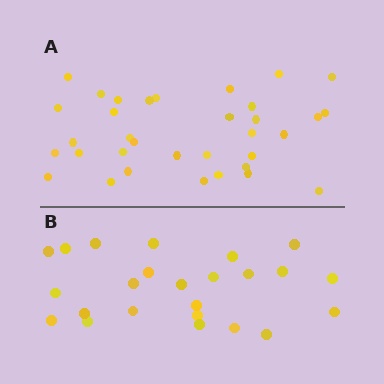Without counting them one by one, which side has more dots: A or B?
Region A (the top region) has more dots.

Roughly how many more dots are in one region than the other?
Region A has roughly 10 or so more dots than region B.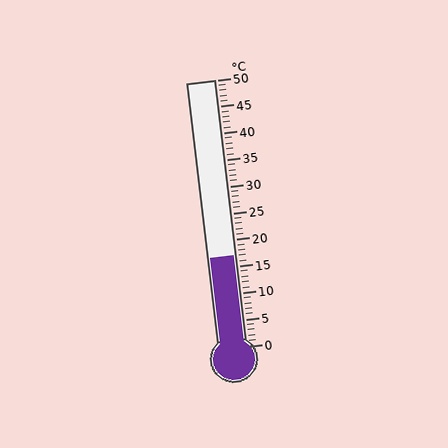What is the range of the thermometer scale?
The thermometer scale ranges from 0°C to 50°C.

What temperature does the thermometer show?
The thermometer shows approximately 17°C.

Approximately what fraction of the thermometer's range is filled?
The thermometer is filled to approximately 35% of its range.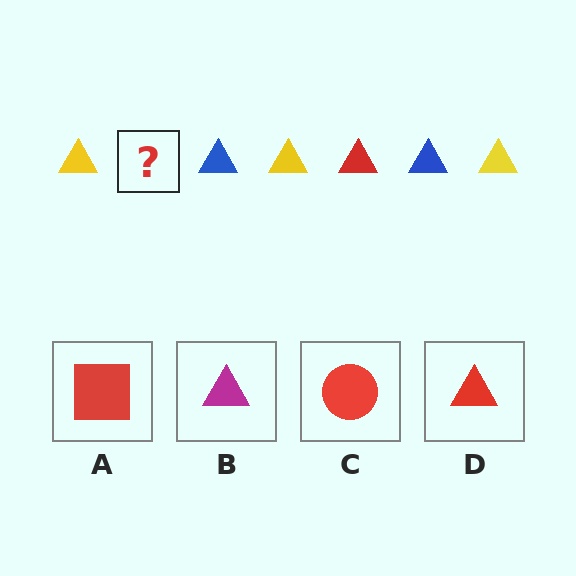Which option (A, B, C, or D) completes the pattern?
D.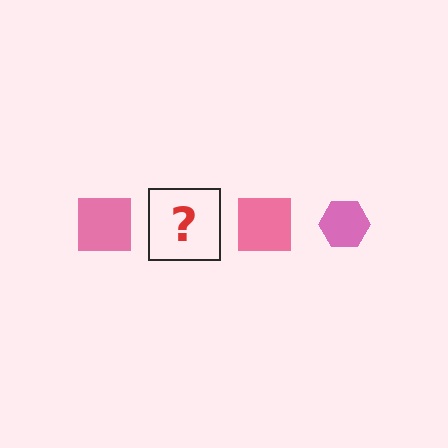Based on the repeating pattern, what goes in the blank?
The blank should be a pink hexagon.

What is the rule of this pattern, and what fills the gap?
The rule is that the pattern cycles through square, hexagon shapes in pink. The gap should be filled with a pink hexagon.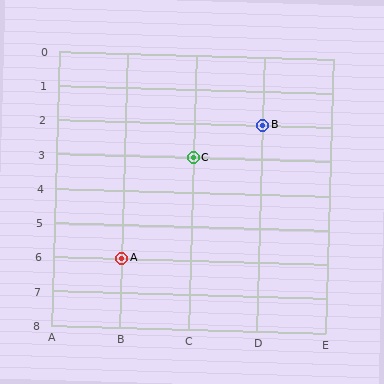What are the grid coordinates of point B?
Point B is at grid coordinates (D, 2).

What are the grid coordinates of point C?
Point C is at grid coordinates (C, 3).